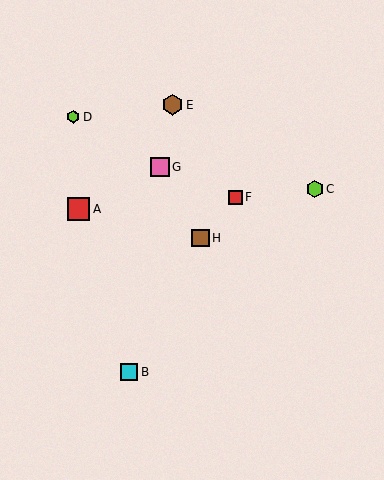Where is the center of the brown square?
The center of the brown square is at (201, 238).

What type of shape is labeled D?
Shape D is a lime hexagon.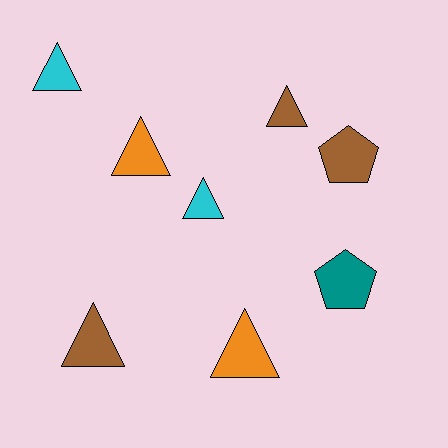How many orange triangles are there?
There are 2 orange triangles.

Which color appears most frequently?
Brown, with 3 objects.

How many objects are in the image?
There are 8 objects.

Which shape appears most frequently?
Triangle, with 6 objects.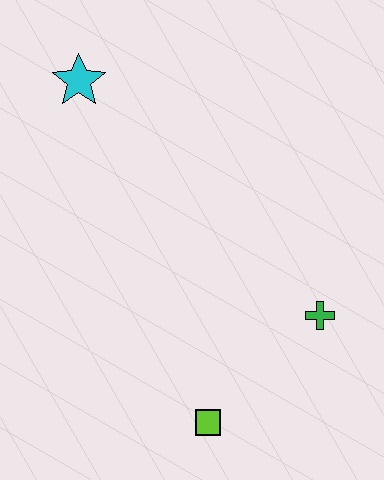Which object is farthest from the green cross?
The cyan star is farthest from the green cross.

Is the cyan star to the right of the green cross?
No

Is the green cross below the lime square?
No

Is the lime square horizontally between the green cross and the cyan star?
Yes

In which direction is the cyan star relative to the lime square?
The cyan star is above the lime square.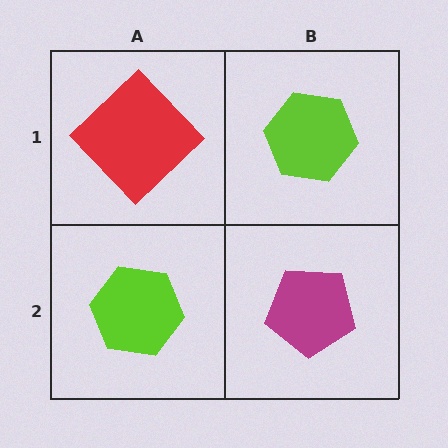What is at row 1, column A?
A red diamond.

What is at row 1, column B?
A lime hexagon.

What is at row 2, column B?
A magenta pentagon.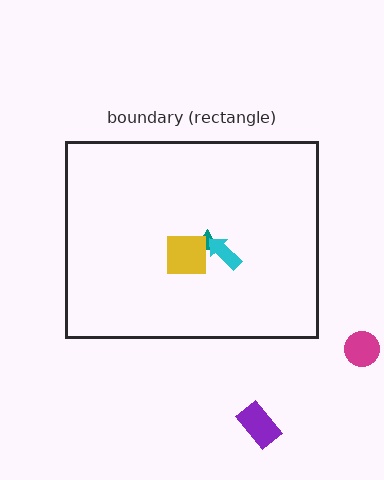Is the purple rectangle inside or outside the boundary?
Outside.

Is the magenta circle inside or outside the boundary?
Outside.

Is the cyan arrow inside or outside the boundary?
Inside.